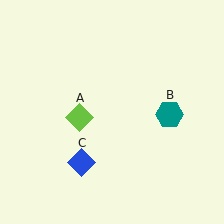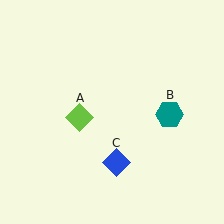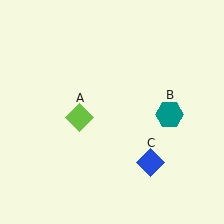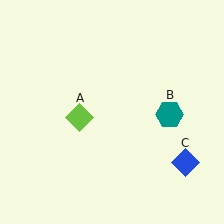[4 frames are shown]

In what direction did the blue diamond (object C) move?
The blue diamond (object C) moved right.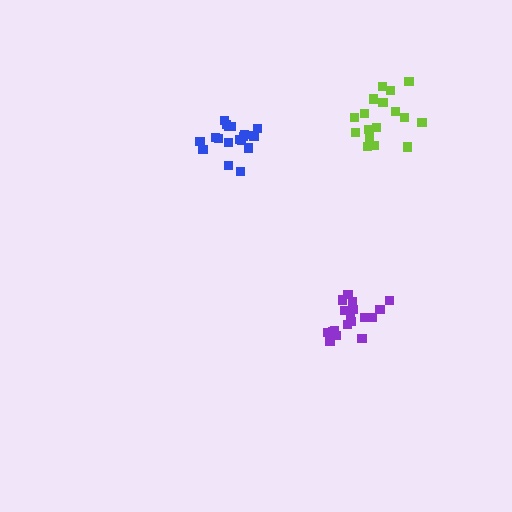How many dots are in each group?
Group 1: 18 dots, Group 2: 18 dots, Group 3: 18 dots (54 total).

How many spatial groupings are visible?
There are 3 spatial groupings.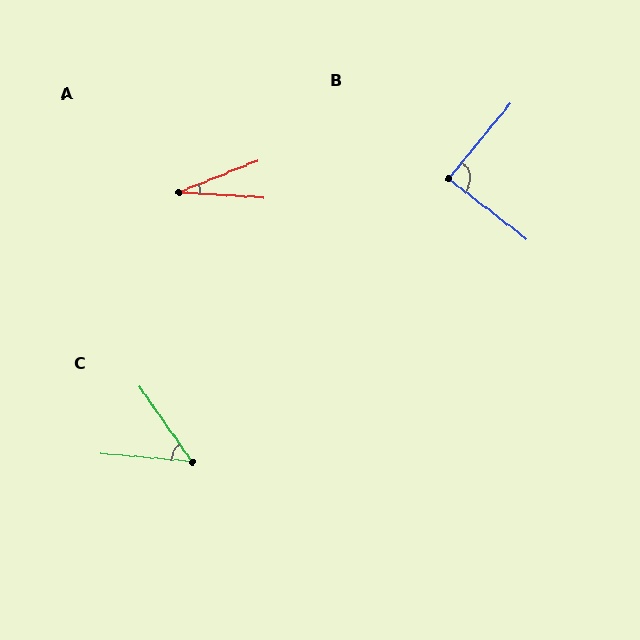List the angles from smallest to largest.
A (25°), C (50°), B (88°).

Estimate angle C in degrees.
Approximately 50 degrees.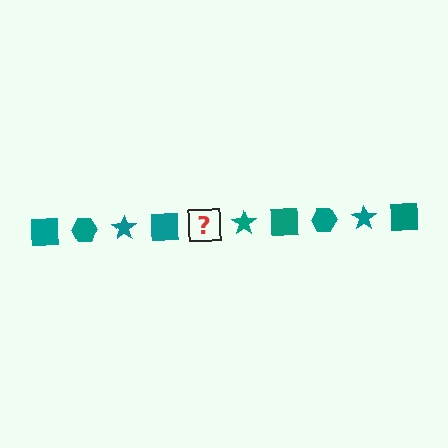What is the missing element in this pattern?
The missing element is a teal hexagon.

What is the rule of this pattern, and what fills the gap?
The rule is that the pattern cycles through square, hexagon, star shapes in teal. The gap should be filled with a teal hexagon.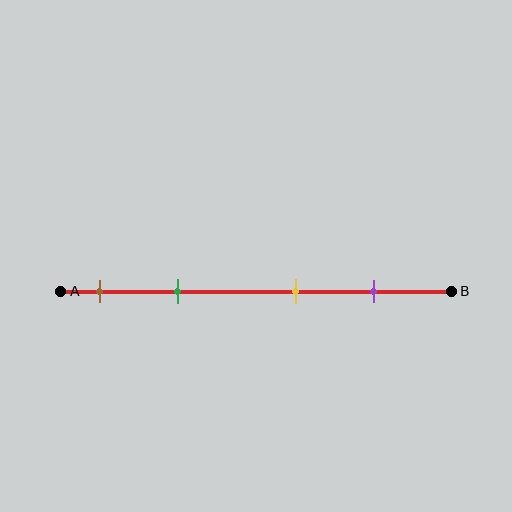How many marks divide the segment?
There are 4 marks dividing the segment.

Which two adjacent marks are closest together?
The brown and green marks are the closest adjacent pair.